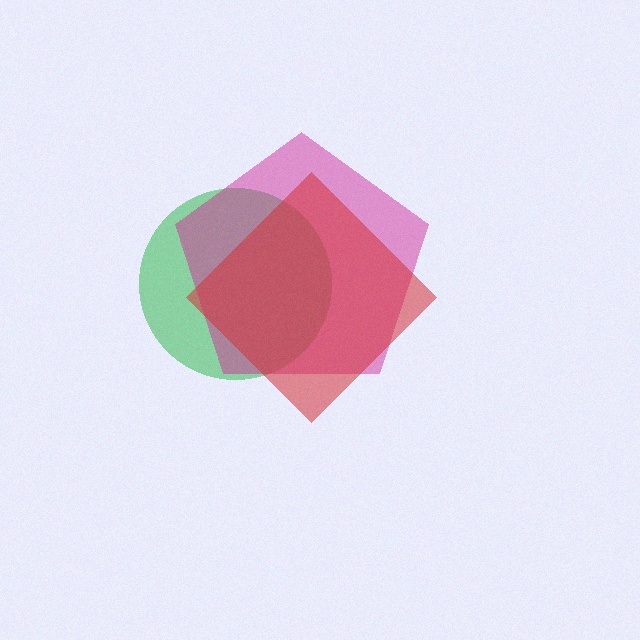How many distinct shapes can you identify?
There are 3 distinct shapes: a green circle, a magenta pentagon, a red diamond.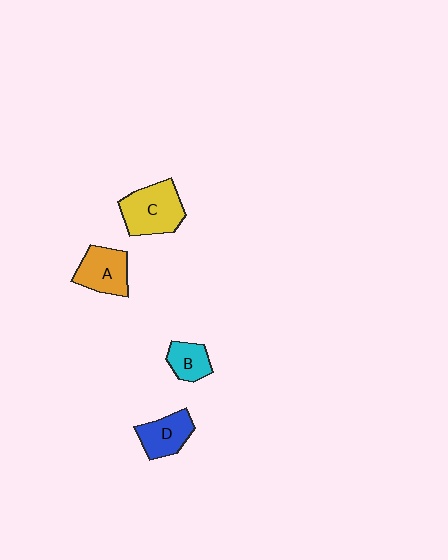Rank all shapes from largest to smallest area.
From largest to smallest: C (yellow), A (orange), D (blue), B (cyan).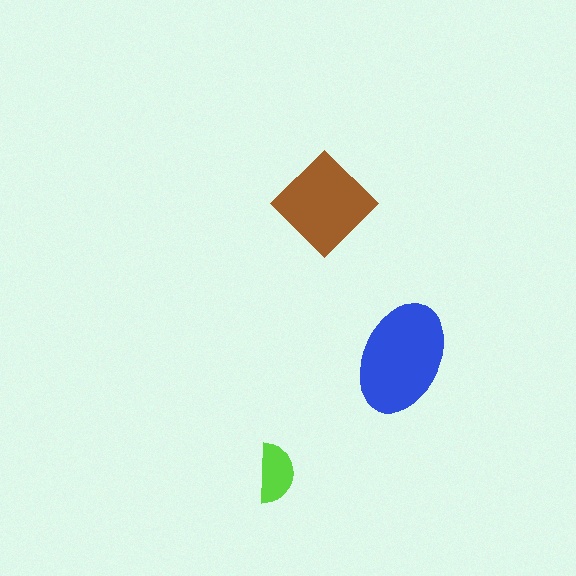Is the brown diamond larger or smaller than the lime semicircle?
Larger.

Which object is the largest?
The blue ellipse.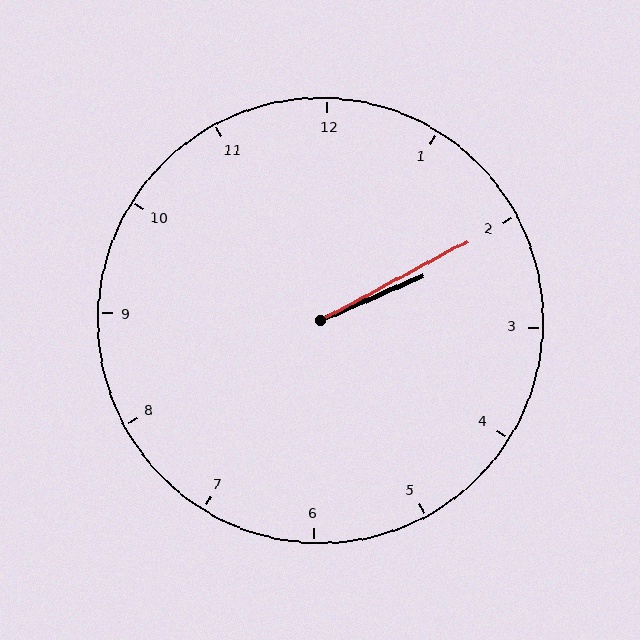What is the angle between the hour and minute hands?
Approximately 5 degrees.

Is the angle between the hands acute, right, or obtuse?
It is acute.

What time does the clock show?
2:10.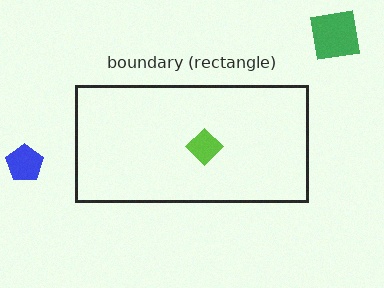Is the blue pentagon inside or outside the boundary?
Outside.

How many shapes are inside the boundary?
1 inside, 2 outside.